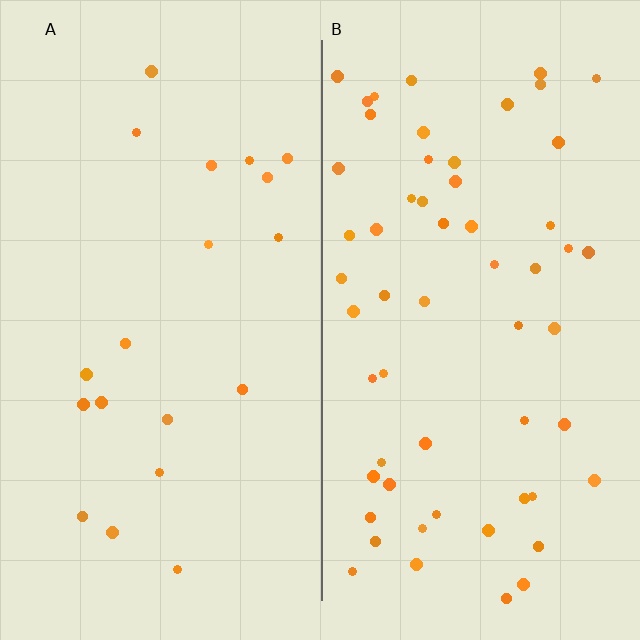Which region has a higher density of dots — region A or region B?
B (the right).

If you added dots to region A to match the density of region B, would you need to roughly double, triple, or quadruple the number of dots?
Approximately triple.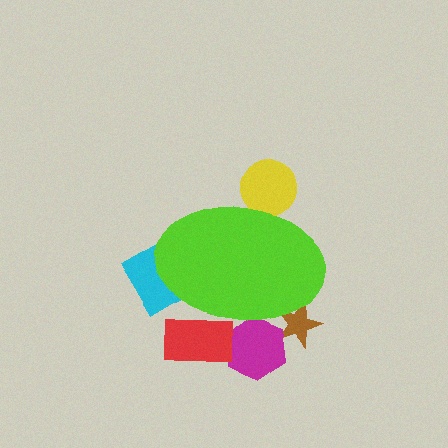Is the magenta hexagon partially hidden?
Yes, the magenta hexagon is partially hidden behind the lime ellipse.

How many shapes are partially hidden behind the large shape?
5 shapes are partially hidden.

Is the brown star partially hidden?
Yes, the brown star is partially hidden behind the lime ellipse.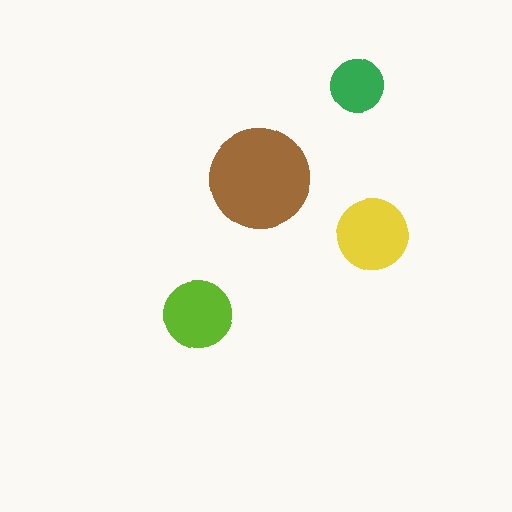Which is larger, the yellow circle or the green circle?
The yellow one.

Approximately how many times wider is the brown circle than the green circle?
About 2 times wider.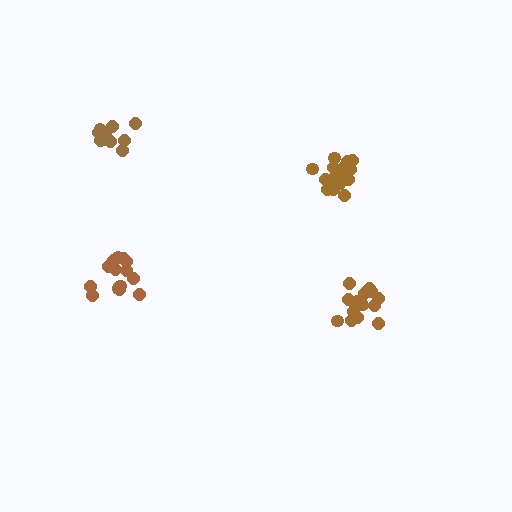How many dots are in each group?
Group 1: 17 dots, Group 2: 14 dots, Group 3: 16 dots, Group 4: 13 dots (60 total).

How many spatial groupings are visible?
There are 4 spatial groupings.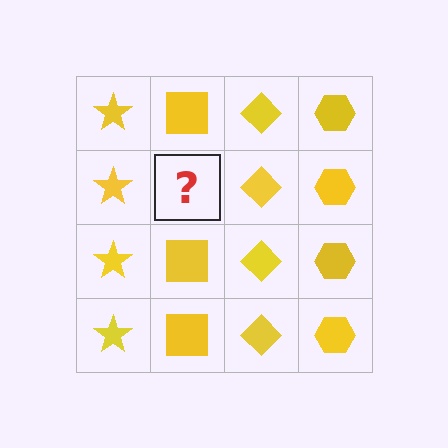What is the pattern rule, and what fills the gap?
The rule is that each column has a consistent shape. The gap should be filled with a yellow square.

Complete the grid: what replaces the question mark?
The question mark should be replaced with a yellow square.